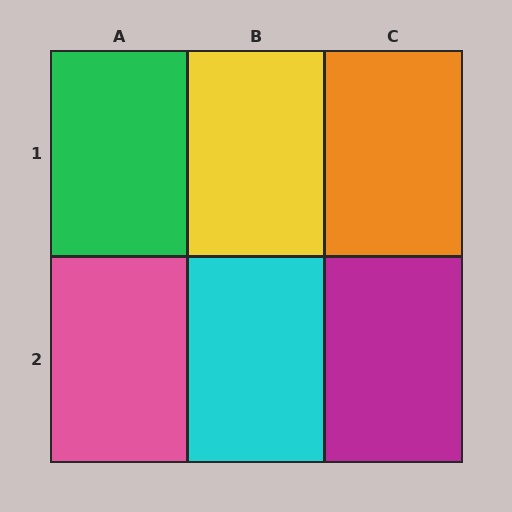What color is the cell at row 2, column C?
Magenta.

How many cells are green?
1 cell is green.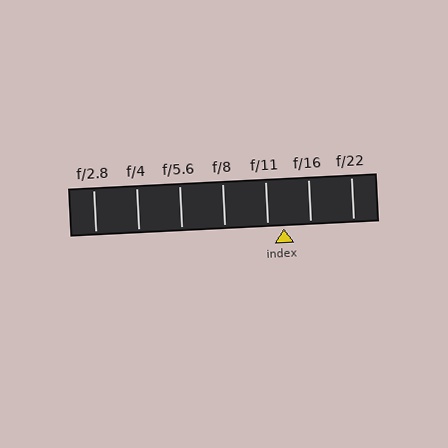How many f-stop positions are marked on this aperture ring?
There are 7 f-stop positions marked.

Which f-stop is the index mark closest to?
The index mark is closest to f/11.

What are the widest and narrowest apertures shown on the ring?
The widest aperture shown is f/2.8 and the narrowest is f/22.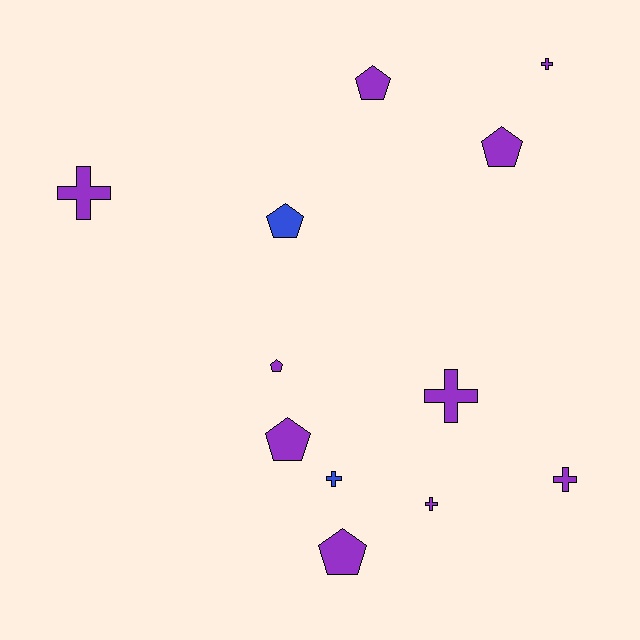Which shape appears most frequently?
Pentagon, with 6 objects.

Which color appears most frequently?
Purple, with 10 objects.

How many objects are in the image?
There are 12 objects.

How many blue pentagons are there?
There is 1 blue pentagon.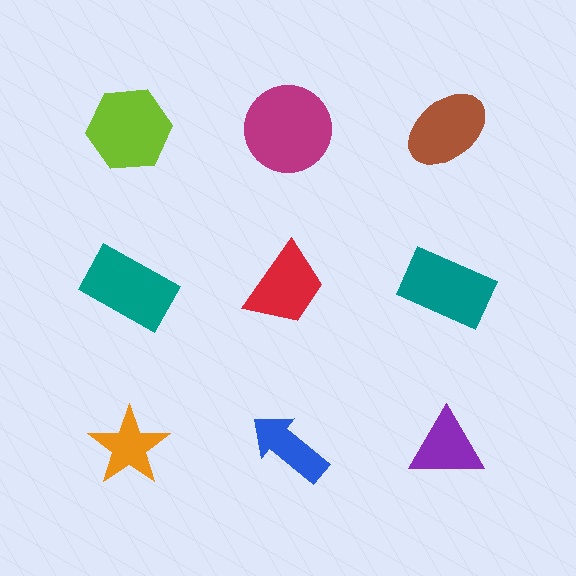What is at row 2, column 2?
A red trapezoid.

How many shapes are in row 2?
3 shapes.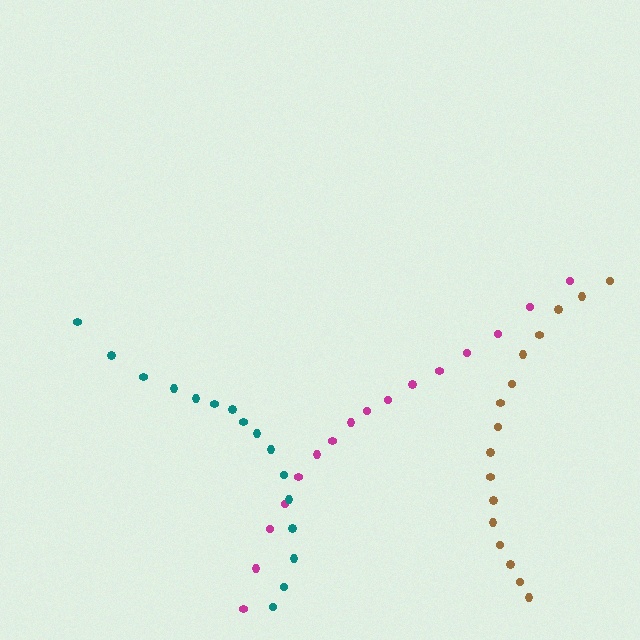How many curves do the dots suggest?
There are 3 distinct paths.